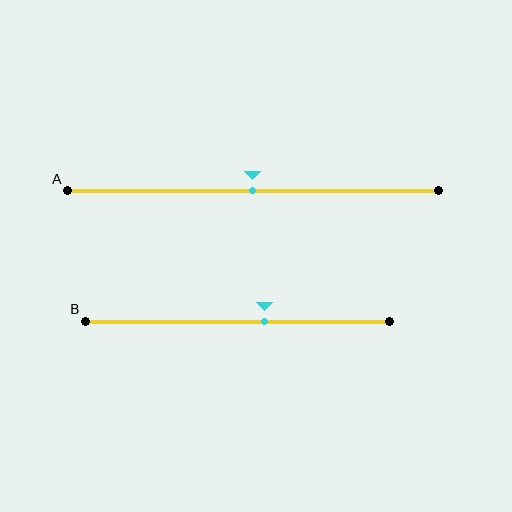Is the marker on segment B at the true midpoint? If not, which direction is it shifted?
No, the marker on segment B is shifted to the right by about 9% of the segment length.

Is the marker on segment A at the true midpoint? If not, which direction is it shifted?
Yes, the marker on segment A is at the true midpoint.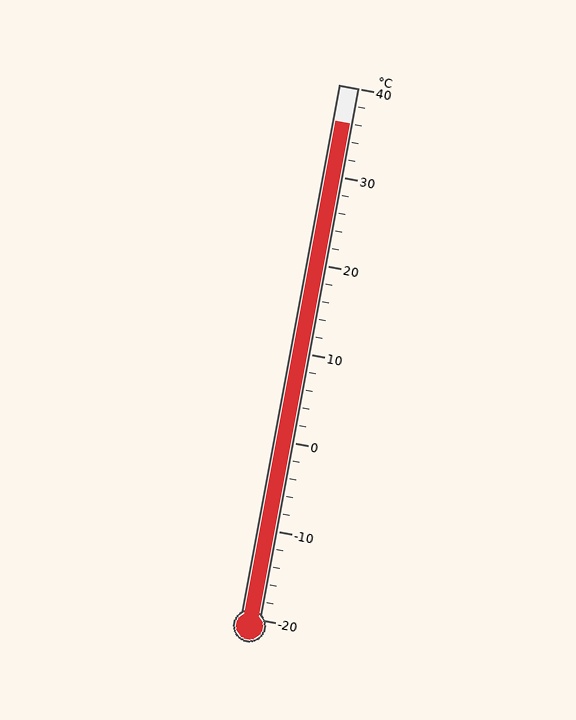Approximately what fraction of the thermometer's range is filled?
The thermometer is filled to approximately 95% of its range.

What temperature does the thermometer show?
The thermometer shows approximately 36°C.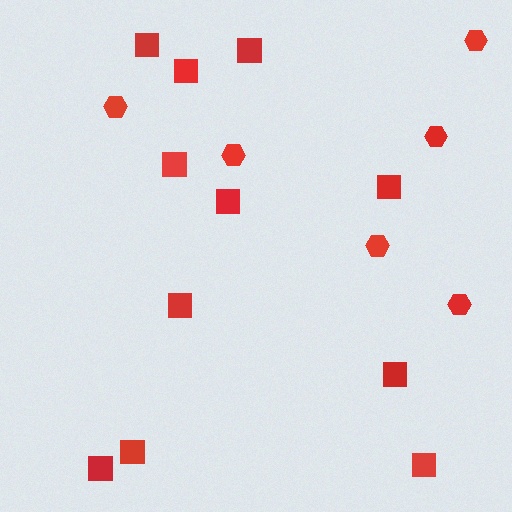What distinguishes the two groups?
There are 2 groups: one group of hexagons (6) and one group of squares (11).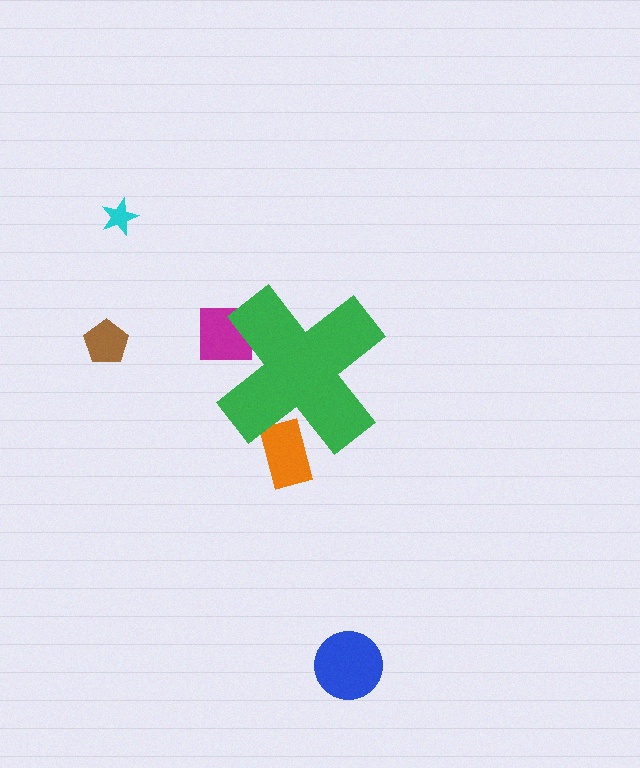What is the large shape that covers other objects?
A green cross.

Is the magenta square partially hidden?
Yes, the magenta square is partially hidden behind the green cross.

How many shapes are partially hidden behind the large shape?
2 shapes are partially hidden.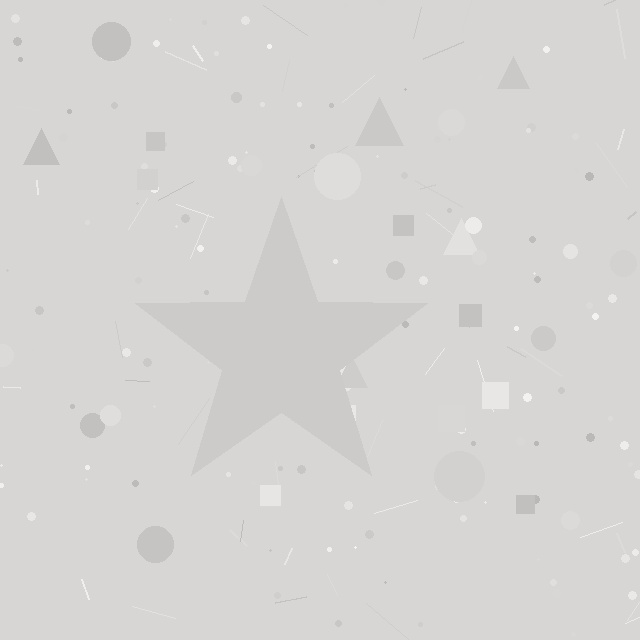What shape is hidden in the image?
A star is hidden in the image.